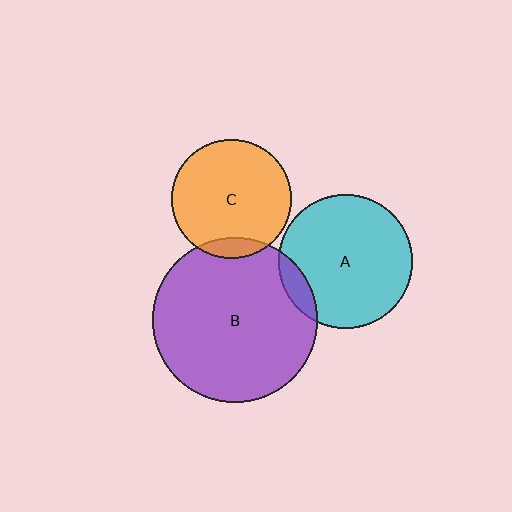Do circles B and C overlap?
Yes.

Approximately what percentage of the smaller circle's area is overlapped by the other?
Approximately 10%.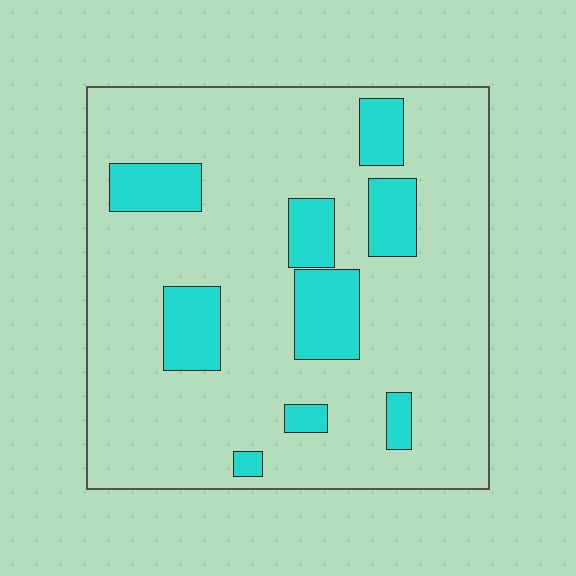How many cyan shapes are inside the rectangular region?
9.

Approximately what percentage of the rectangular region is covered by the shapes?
Approximately 20%.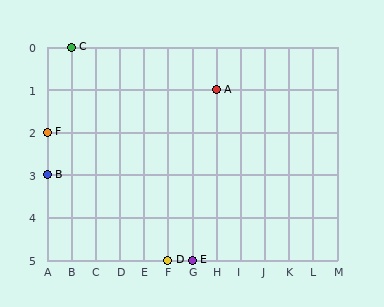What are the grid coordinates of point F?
Point F is at grid coordinates (A, 2).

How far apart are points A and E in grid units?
Points A and E are 1 column and 4 rows apart (about 4.1 grid units diagonally).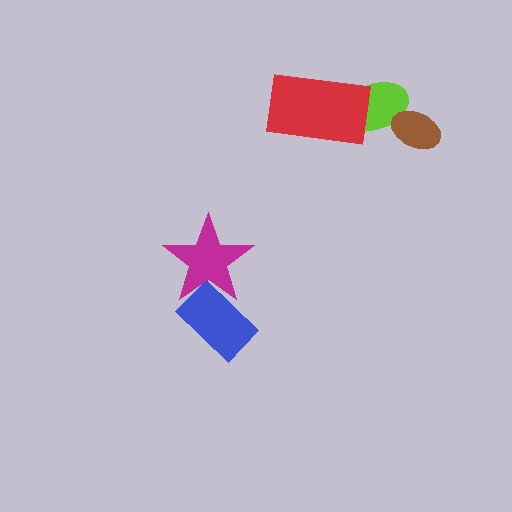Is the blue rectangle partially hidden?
Yes, it is partially covered by another shape.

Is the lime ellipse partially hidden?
Yes, it is partially covered by another shape.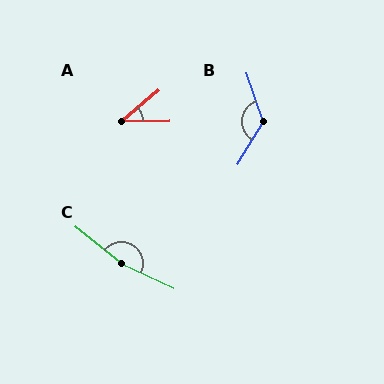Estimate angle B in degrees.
Approximately 129 degrees.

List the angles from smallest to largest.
A (40°), B (129°), C (166°).